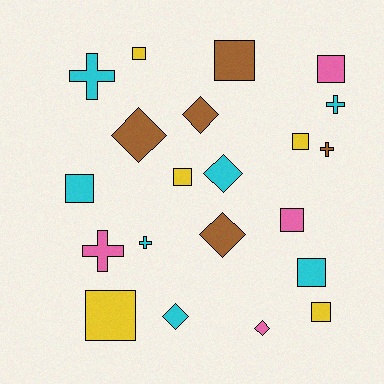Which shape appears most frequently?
Square, with 10 objects.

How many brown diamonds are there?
There are 3 brown diamonds.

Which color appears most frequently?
Cyan, with 7 objects.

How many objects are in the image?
There are 21 objects.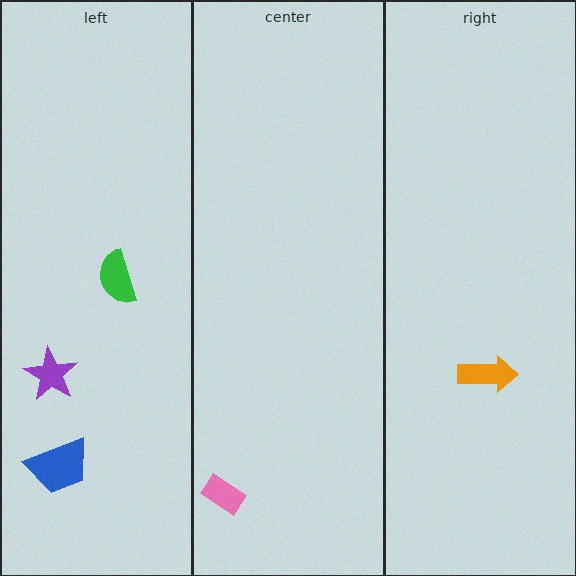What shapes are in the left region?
The green semicircle, the purple star, the blue trapezoid.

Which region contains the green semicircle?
The left region.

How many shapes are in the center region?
1.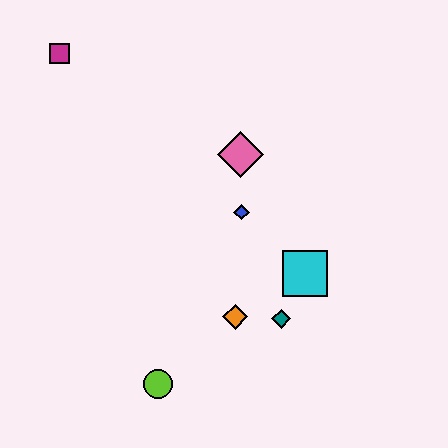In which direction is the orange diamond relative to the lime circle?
The orange diamond is to the right of the lime circle.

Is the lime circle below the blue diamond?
Yes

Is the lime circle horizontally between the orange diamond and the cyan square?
No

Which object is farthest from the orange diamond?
The magenta square is farthest from the orange diamond.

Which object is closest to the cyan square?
The teal diamond is closest to the cyan square.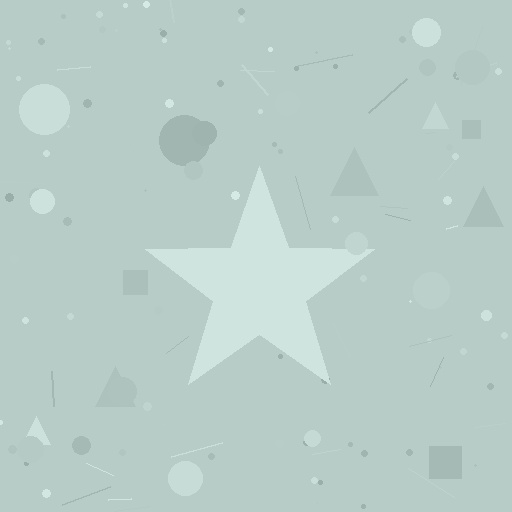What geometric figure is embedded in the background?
A star is embedded in the background.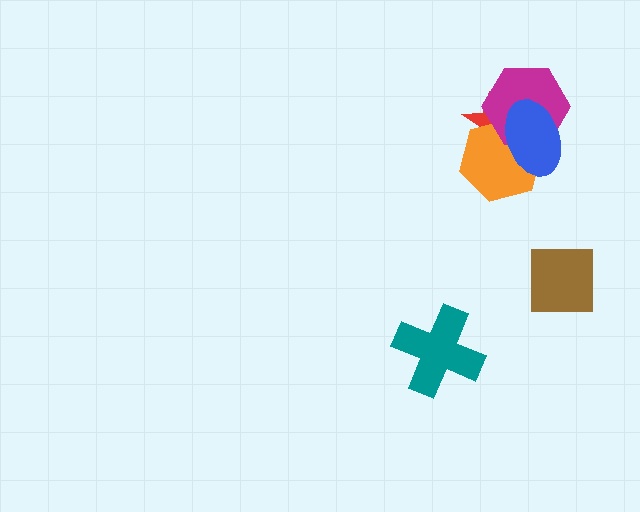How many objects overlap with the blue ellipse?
3 objects overlap with the blue ellipse.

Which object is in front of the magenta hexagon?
The blue ellipse is in front of the magenta hexagon.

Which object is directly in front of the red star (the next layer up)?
The orange hexagon is directly in front of the red star.